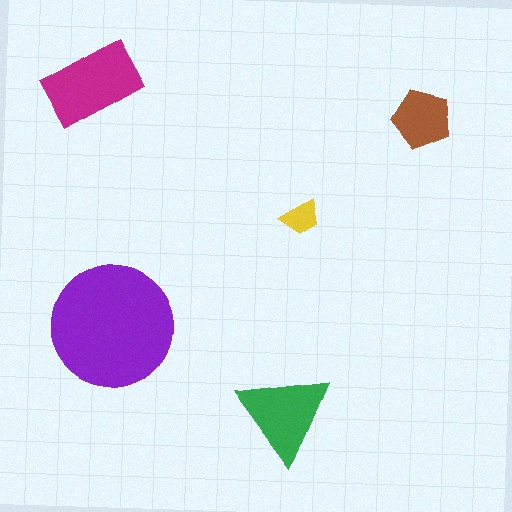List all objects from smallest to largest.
The yellow trapezoid, the brown pentagon, the green triangle, the magenta rectangle, the purple circle.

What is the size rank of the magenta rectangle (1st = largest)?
2nd.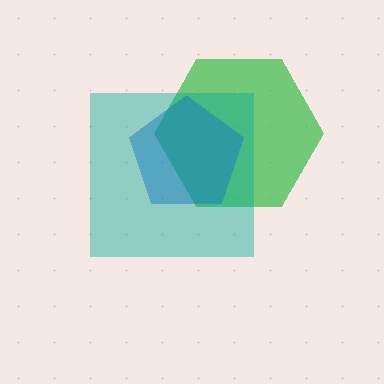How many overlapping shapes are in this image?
There are 3 overlapping shapes in the image.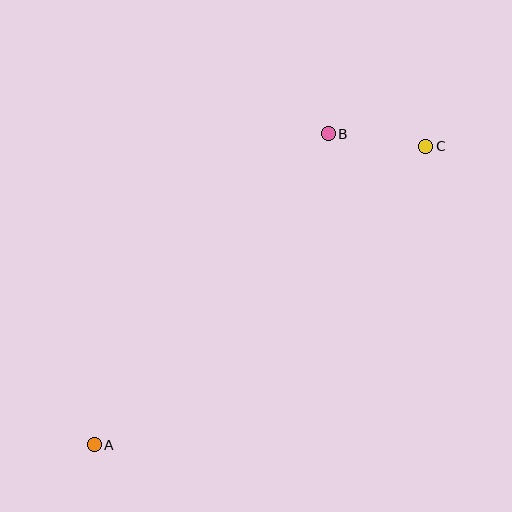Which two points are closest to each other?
Points B and C are closest to each other.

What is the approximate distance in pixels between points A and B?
The distance between A and B is approximately 389 pixels.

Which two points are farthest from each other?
Points A and C are farthest from each other.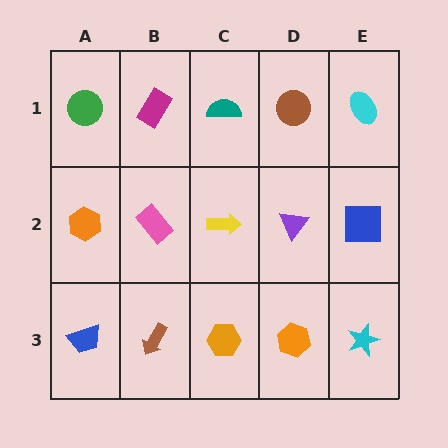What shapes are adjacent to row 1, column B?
A pink rectangle (row 2, column B), a green circle (row 1, column A), a teal semicircle (row 1, column C).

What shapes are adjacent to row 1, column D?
A purple triangle (row 2, column D), a teal semicircle (row 1, column C), a cyan ellipse (row 1, column E).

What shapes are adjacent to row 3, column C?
A yellow arrow (row 2, column C), a brown arrow (row 3, column B), an orange hexagon (row 3, column D).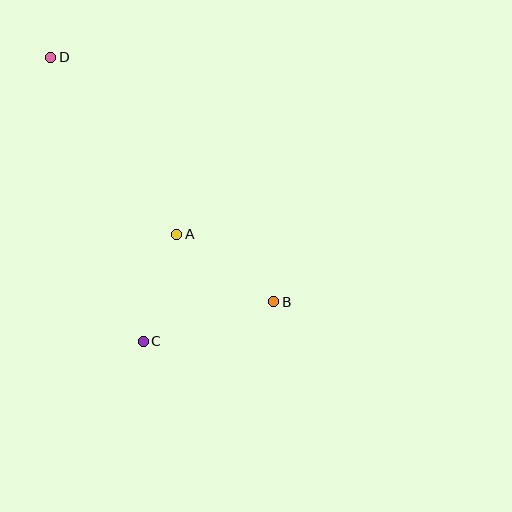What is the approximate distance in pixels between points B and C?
The distance between B and C is approximately 136 pixels.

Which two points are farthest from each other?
Points B and D are farthest from each other.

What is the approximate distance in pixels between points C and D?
The distance between C and D is approximately 298 pixels.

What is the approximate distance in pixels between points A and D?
The distance between A and D is approximately 217 pixels.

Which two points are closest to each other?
Points A and C are closest to each other.